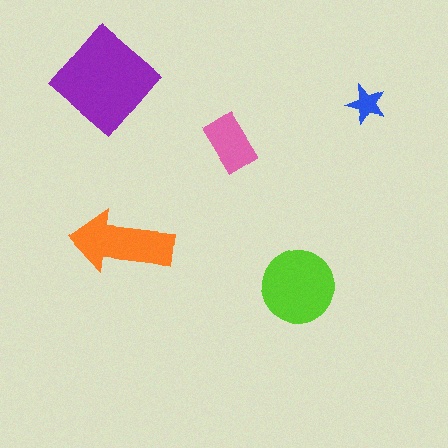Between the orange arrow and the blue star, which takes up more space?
The orange arrow.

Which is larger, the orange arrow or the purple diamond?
The purple diamond.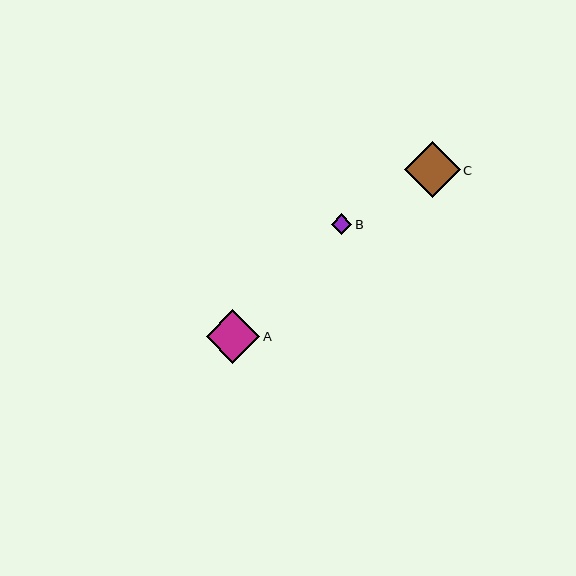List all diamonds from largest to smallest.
From largest to smallest: C, A, B.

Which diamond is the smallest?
Diamond B is the smallest with a size of approximately 20 pixels.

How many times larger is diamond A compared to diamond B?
Diamond A is approximately 2.6 times the size of diamond B.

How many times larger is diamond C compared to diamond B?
Diamond C is approximately 2.7 times the size of diamond B.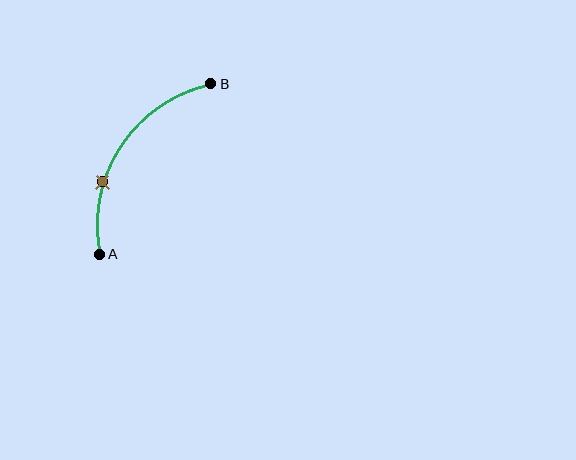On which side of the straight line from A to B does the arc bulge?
The arc bulges to the left of the straight line connecting A and B.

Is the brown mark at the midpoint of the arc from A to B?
No. The brown mark lies on the arc but is closer to endpoint A. The arc midpoint would be at the point on the curve equidistant along the arc from both A and B.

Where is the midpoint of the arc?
The arc midpoint is the point on the curve farthest from the straight line joining A and B. It sits to the left of that line.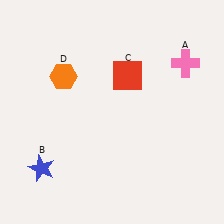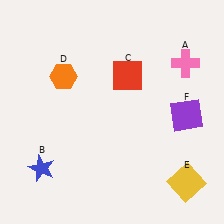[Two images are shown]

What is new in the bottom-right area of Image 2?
A yellow square (E) was added in the bottom-right area of Image 2.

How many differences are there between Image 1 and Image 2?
There are 2 differences between the two images.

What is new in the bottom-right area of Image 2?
A purple square (F) was added in the bottom-right area of Image 2.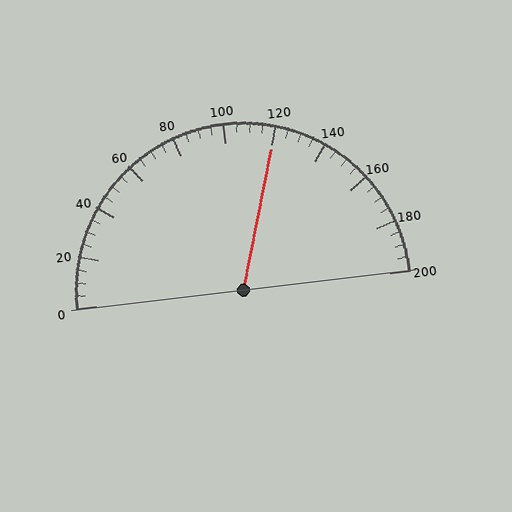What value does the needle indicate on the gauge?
The needle indicates approximately 120.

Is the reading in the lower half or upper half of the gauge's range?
The reading is in the upper half of the range (0 to 200).